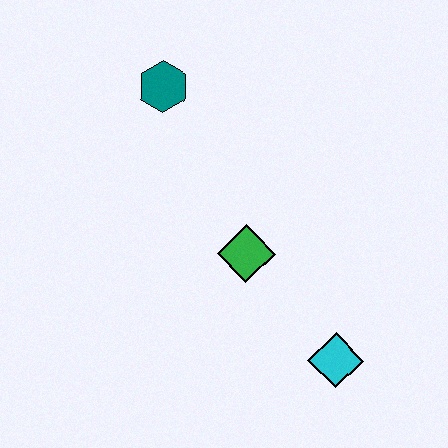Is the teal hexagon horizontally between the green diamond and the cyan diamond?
No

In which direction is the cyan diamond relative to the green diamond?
The cyan diamond is below the green diamond.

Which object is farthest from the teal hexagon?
The cyan diamond is farthest from the teal hexagon.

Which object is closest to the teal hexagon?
The green diamond is closest to the teal hexagon.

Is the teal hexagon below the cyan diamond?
No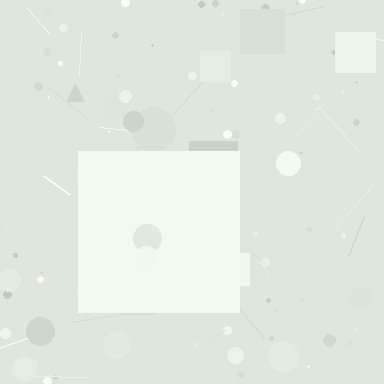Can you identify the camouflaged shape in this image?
The camouflaged shape is a square.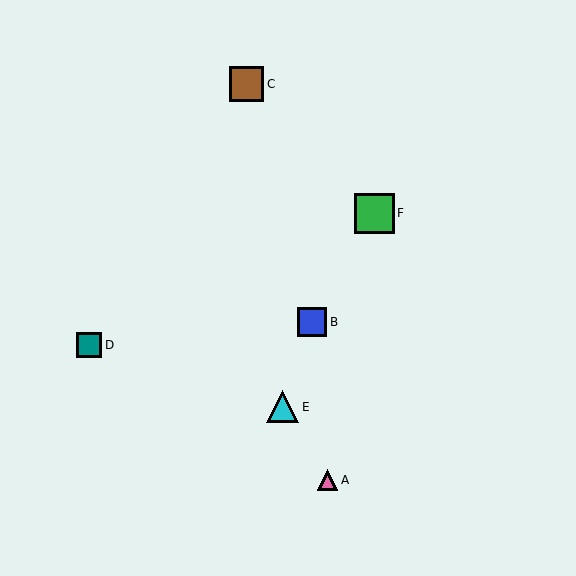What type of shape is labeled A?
Shape A is a pink triangle.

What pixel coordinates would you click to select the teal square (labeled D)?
Click at (89, 345) to select the teal square D.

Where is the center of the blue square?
The center of the blue square is at (312, 322).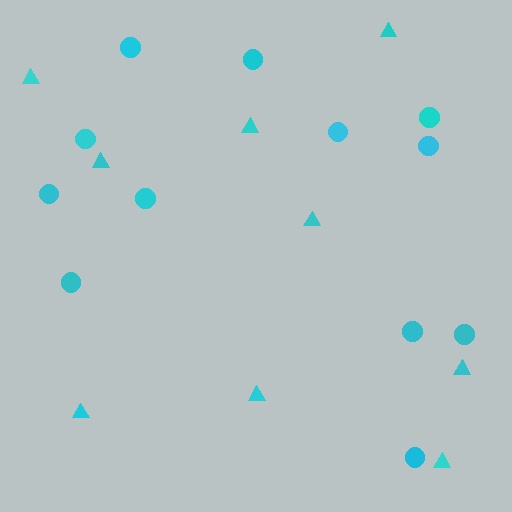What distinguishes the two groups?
There are 2 groups: one group of triangles (9) and one group of circles (12).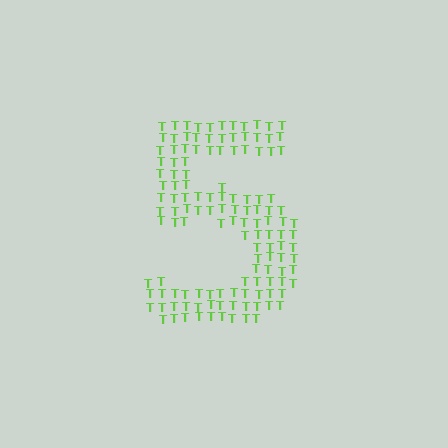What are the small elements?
The small elements are letter T's.